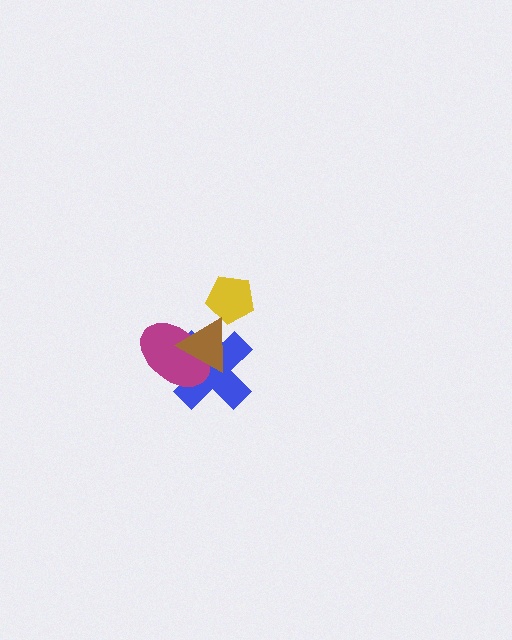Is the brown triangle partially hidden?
No, no other shape covers it.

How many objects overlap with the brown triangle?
2 objects overlap with the brown triangle.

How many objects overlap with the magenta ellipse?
2 objects overlap with the magenta ellipse.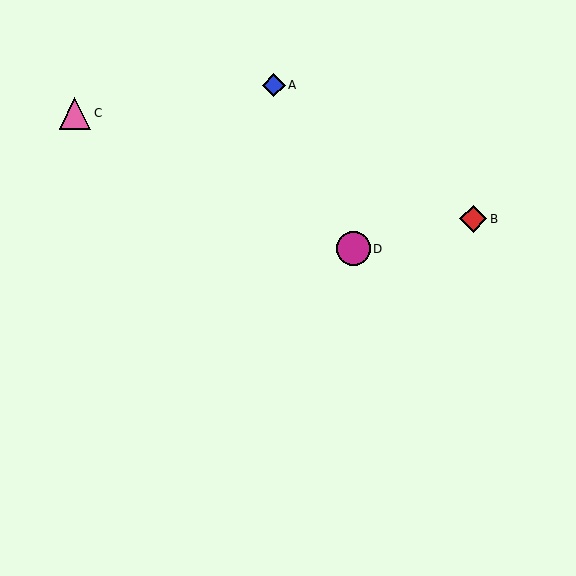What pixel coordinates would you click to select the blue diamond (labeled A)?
Click at (274, 85) to select the blue diamond A.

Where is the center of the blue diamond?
The center of the blue diamond is at (274, 85).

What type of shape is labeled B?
Shape B is a red diamond.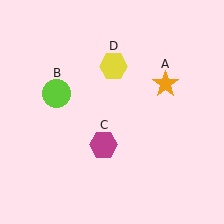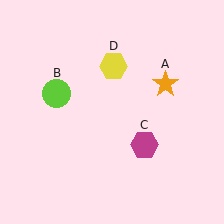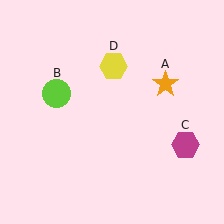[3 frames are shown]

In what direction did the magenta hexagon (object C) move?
The magenta hexagon (object C) moved right.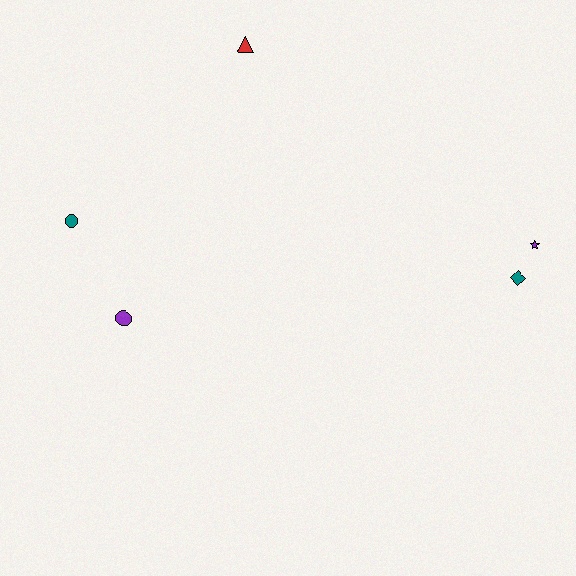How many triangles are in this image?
There is 1 triangle.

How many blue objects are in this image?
There are no blue objects.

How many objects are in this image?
There are 5 objects.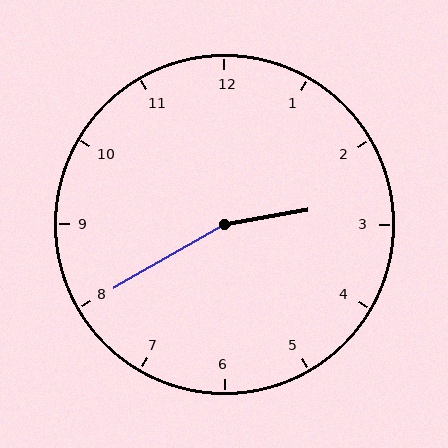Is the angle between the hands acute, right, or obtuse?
It is obtuse.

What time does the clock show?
2:40.